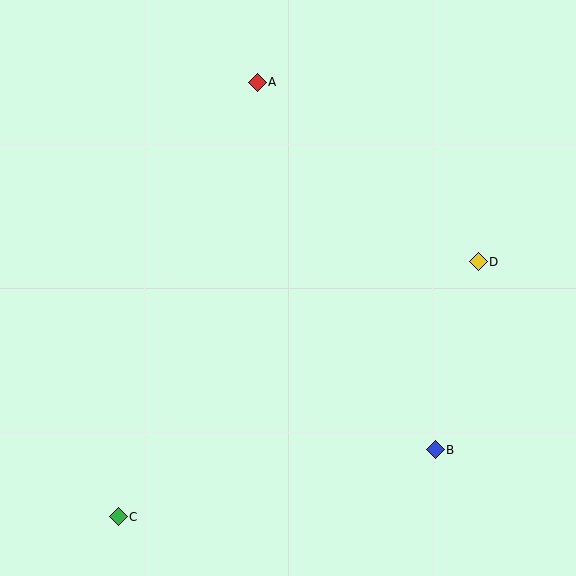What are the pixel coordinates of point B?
Point B is at (435, 450).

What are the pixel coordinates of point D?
Point D is at (478, 262).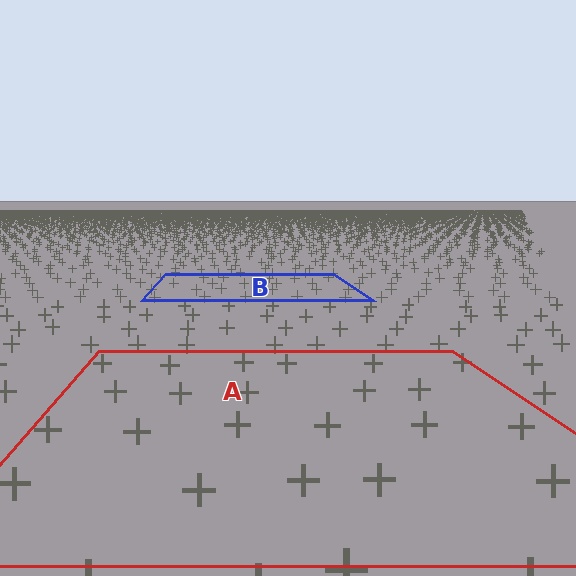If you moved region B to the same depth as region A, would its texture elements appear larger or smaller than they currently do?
They would appear larger. At a closer depth, the same texture elements are projected at a bigger on-screen size.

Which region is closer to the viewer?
Region A is closer. The texture elements there are larger and more spread out.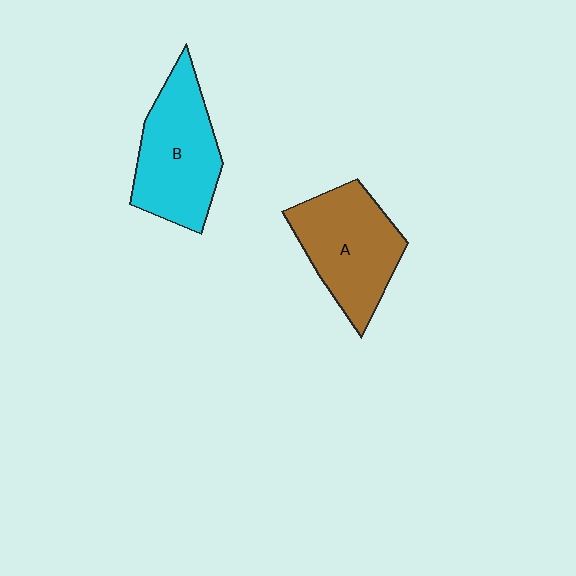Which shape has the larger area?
Shape B (cyan).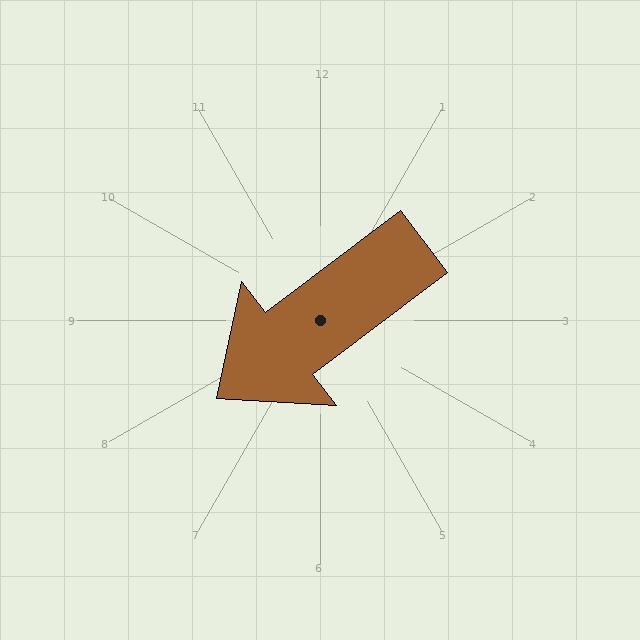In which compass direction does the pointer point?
Southwest.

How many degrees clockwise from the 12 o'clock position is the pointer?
Approximately 233 degrees.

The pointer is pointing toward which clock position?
Roughly 8 o'clock.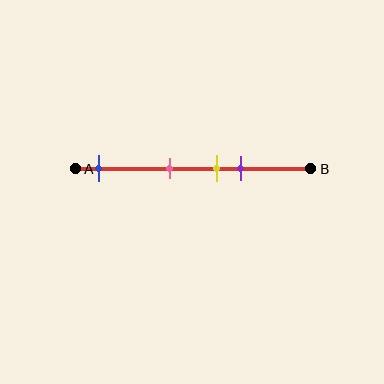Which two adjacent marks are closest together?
The yellow and purple marks are the closest adjacent pair.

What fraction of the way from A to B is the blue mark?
The blue mark is approximately 10% (0.1) of the way from A to B.